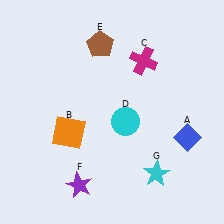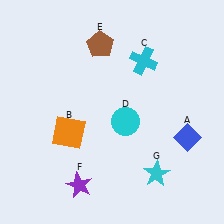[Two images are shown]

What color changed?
The cross (C) changed from magenta in Image 1 to cyan in Image 2.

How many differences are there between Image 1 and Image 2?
There is 1 difference between the two images.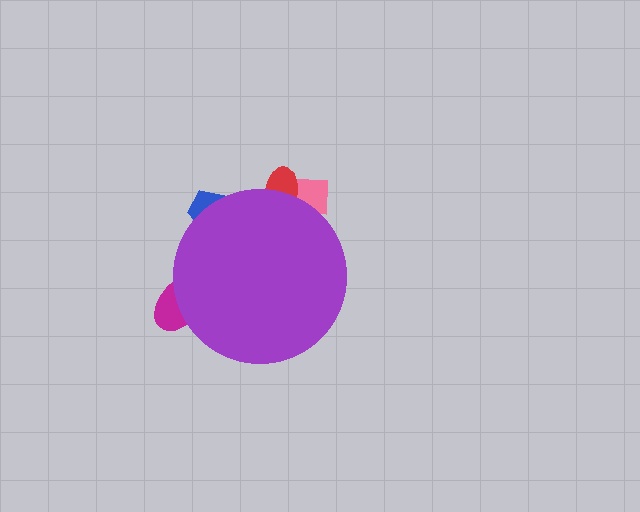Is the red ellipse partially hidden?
Yes, the red ellipse is partially hidden behind the purple circle.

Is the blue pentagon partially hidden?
Yes, the blue pentagon is partially hidden behind the purple circle.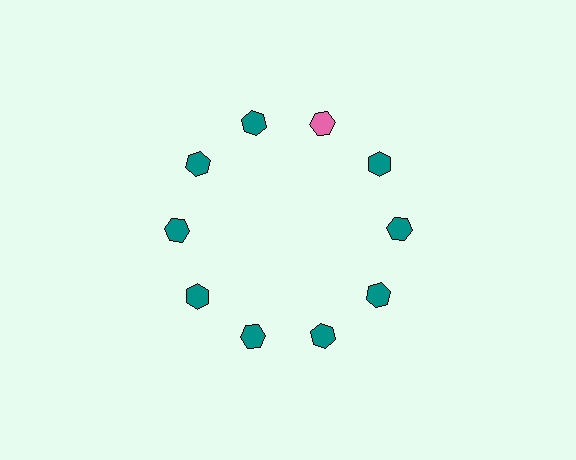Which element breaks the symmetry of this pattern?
The pink hexagon at roughly the 1 o'clock position breaks the symmetry. All other shapes are teal hexagons.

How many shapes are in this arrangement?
There are 10 shapes arranged in a ring pattern.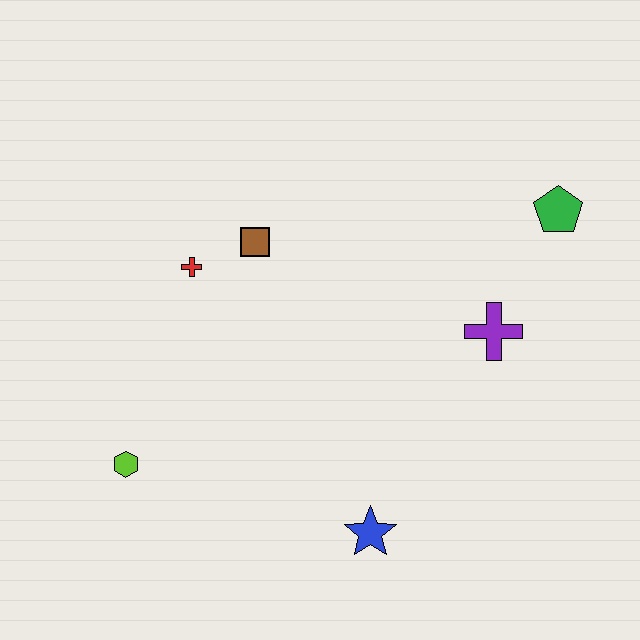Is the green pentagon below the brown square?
No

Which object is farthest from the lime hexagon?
The green pentagon is farthest from the lime hexagon.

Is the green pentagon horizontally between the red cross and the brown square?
No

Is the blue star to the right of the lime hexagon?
Yes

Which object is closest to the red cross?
The brown square is closest to the red cross.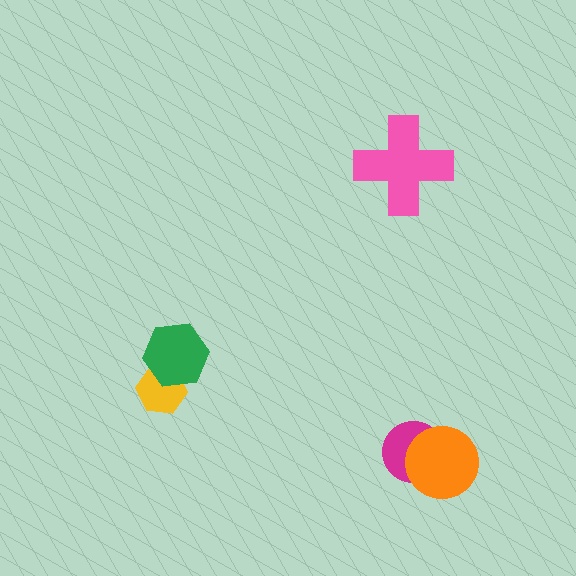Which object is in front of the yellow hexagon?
The green hexagon is in front of the yellow hexagon.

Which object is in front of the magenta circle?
The orange circle is in front of the magenta circle.